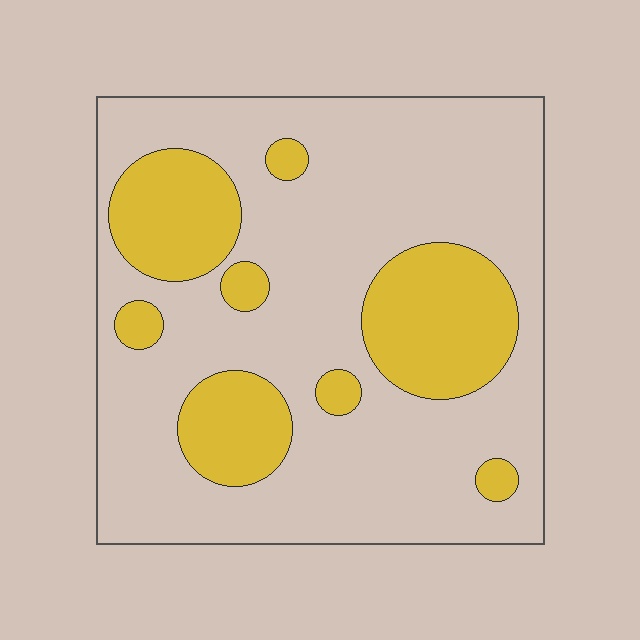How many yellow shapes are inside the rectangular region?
8.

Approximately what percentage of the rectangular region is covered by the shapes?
Approximately 25%.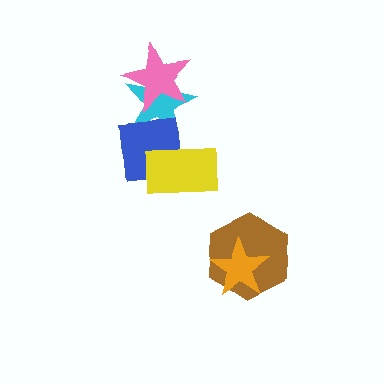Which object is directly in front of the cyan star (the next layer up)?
The blue square is directly in front of the cyan star.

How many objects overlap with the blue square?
2 objects overlap with the blue square.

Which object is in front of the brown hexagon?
The orange star is in front of the brown hexagon.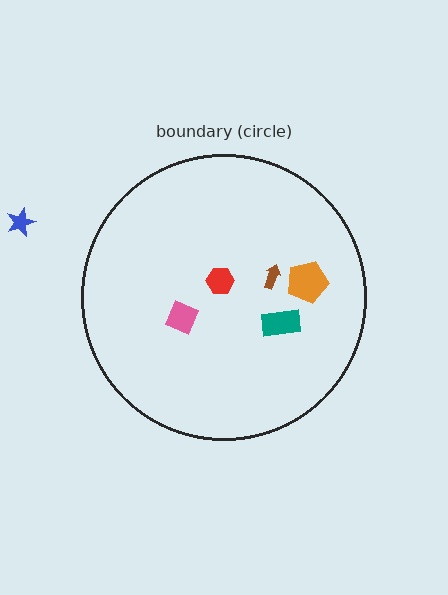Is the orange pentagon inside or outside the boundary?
Inside.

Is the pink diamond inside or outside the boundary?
Inside.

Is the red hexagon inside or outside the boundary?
Inside.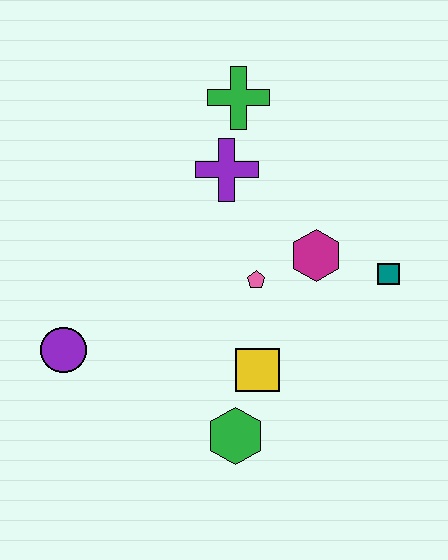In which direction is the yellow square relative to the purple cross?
The yellow square is below the purple cross.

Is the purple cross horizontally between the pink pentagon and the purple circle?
Yes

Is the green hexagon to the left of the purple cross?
No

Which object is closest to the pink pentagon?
The magenta hexagon is closest to the pink pentagon.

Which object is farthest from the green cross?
The green hexagon is farthest from the green cross.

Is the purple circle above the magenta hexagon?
No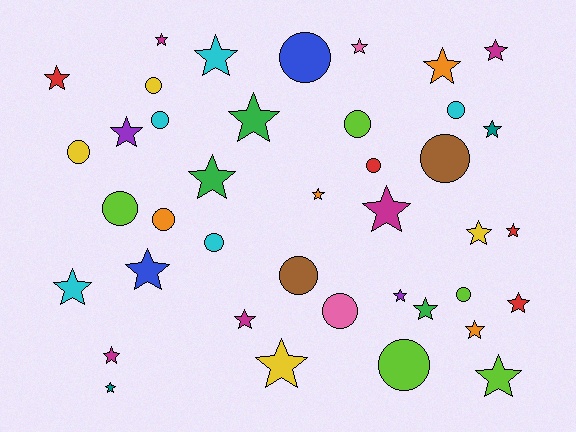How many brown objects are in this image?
There are 2 brown objects.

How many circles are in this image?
There are 15 circles.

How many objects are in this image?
There are 40 objects.